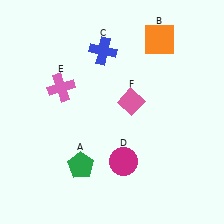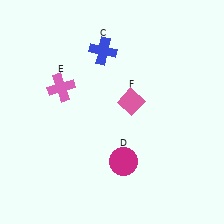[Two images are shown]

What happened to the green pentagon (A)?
The green pentagon (A) was removed in Image 2. It was in the bottom-left area of Image 1.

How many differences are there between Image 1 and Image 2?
There are 2 differences between the two images.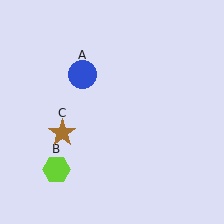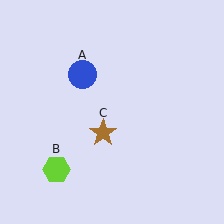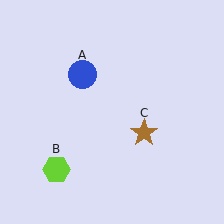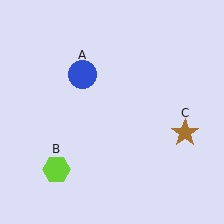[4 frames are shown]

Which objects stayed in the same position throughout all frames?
Blue circle (object A) and lime hexagon (object B) remained stationary.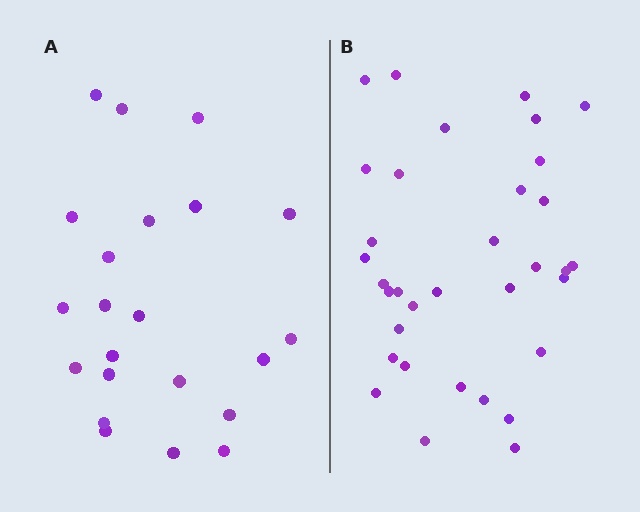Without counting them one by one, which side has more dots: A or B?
Region B (the right region) has more dots.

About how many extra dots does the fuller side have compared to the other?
Region B has roughly 12 or so more dots than region A.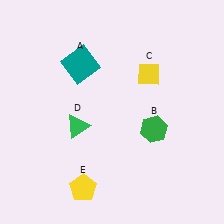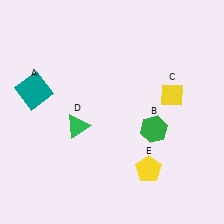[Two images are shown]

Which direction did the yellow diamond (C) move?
The yellow diamond (C) moved right.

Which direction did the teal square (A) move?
The teal square (A) moved left.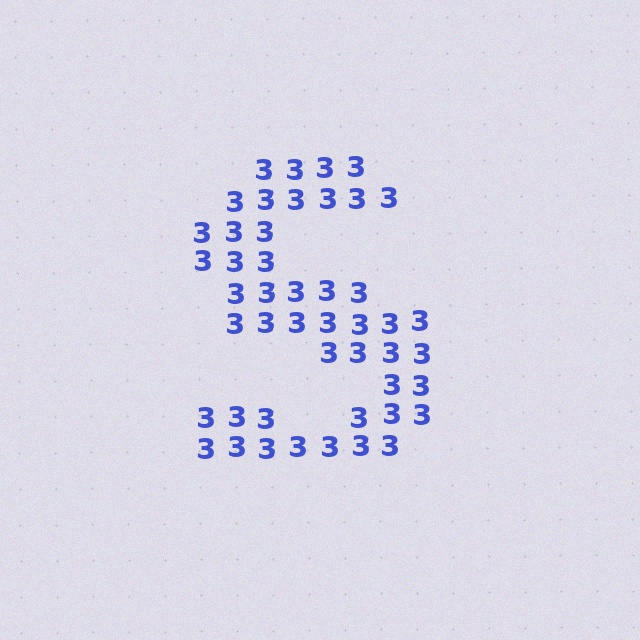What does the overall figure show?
The overall figure shows the letter S.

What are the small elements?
The small elements are digit 3's.